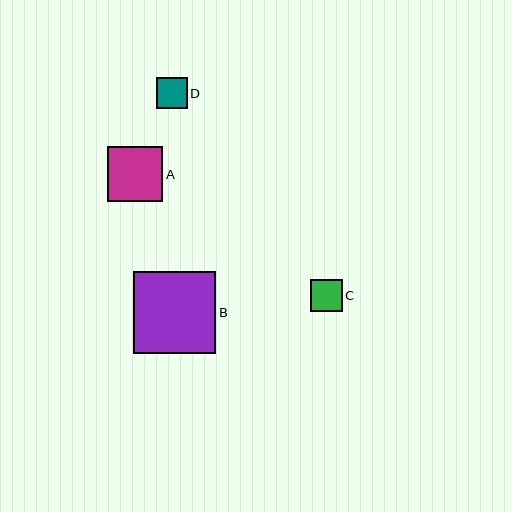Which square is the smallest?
Square D is the smallest with a size of approximately 31 pixels.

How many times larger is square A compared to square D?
Square A is approximately 1.8 times the size of square D.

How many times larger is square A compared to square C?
Square A is approximately 1.7 times the size of square C.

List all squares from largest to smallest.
From largest to smallest: B, A, C, D.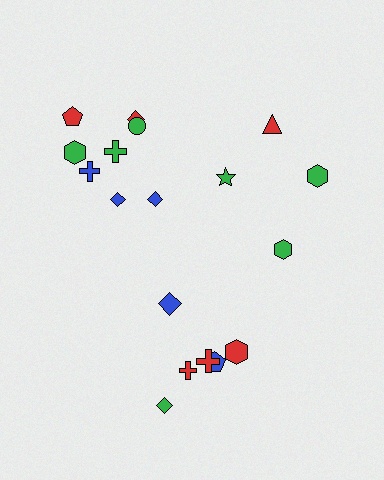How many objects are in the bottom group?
There are 6 objects.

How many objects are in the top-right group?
There are 4 objects.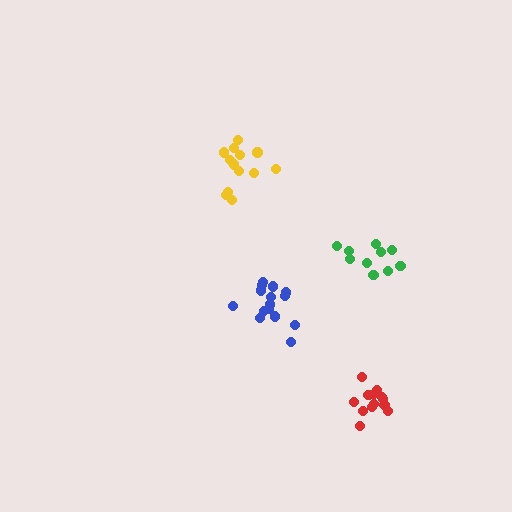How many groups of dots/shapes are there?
There are 4 groups.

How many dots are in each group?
Group 1: 15 dots, Group 2: 14 dots, Group 3: 14 dots, Group 4: 10 dots (53 total).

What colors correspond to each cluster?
The clusters are colored: blue, red, yellow, green.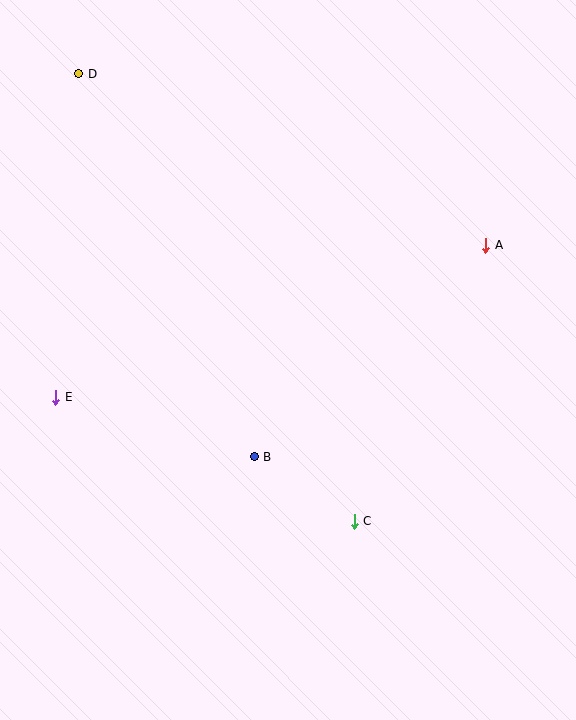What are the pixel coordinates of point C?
Point C is at (354, 521).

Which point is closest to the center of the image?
Point B at (254, 457) is closest to the center.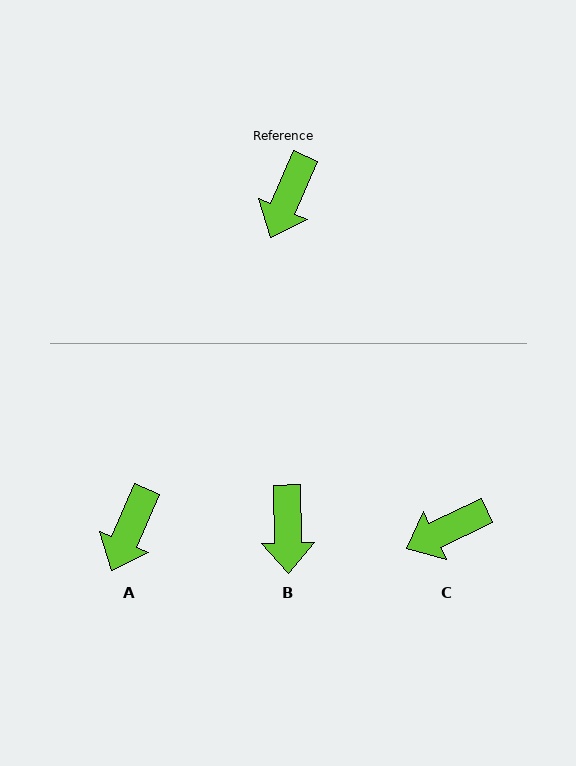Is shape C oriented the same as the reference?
No, it is off by about 41 degrees.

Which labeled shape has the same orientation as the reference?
A.